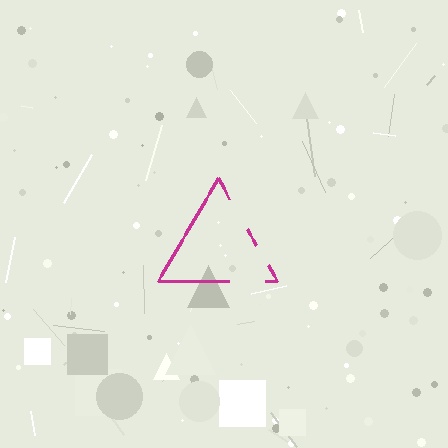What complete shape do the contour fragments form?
The contour fragments form a triangle.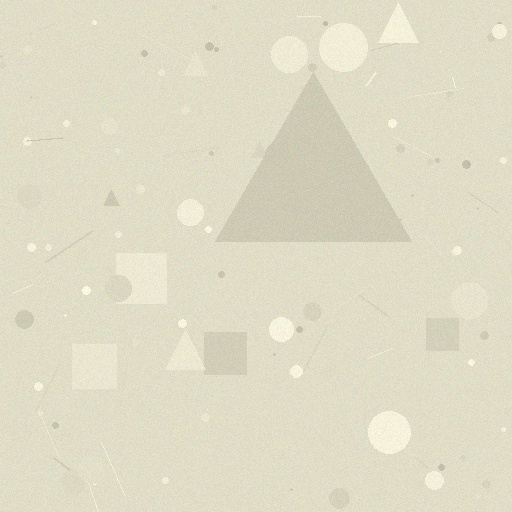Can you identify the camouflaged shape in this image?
The camouflaged shape is a triangle.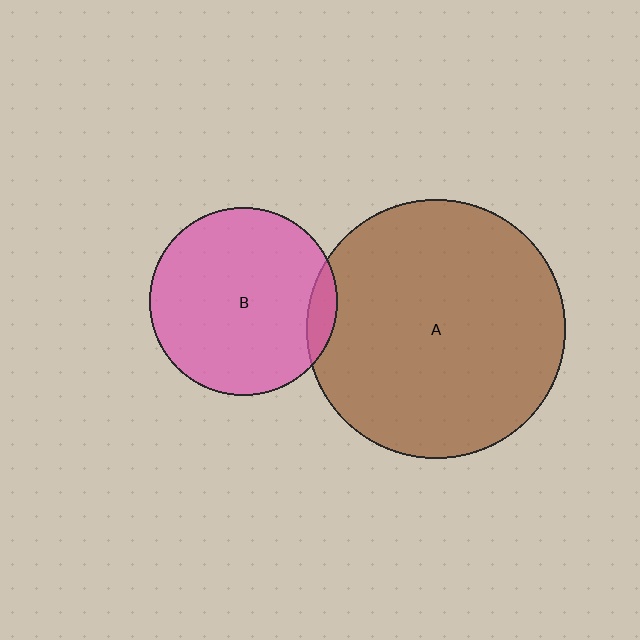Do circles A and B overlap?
Yes.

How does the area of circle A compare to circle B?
Approximately 1.9 times.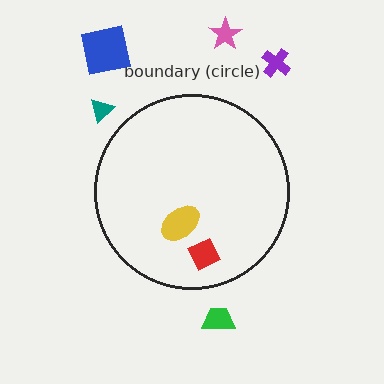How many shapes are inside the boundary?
2 inside, 5 outside.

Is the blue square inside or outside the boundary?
Outside.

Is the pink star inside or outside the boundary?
Outside.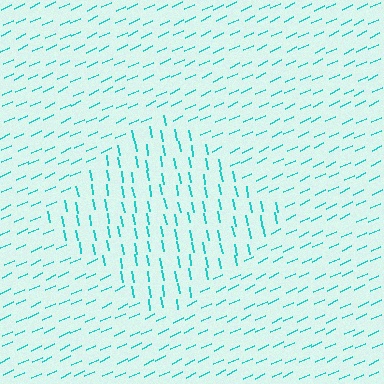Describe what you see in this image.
The image is filled with small cyan line segments. A diamond region in the image has lines oriented differently from the surrounding lines, creating a visible texture boundary.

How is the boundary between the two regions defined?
The boundary is defined purely by a change in line orientation (approximately 75 degrees difference). All lines are the same color and thickness.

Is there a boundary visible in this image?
Yes, there is a texture boundary formed by a change in line orientation.